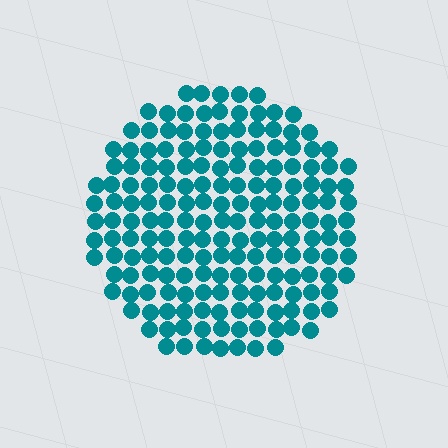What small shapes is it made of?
It is made of small circles.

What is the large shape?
The large shape is a circle.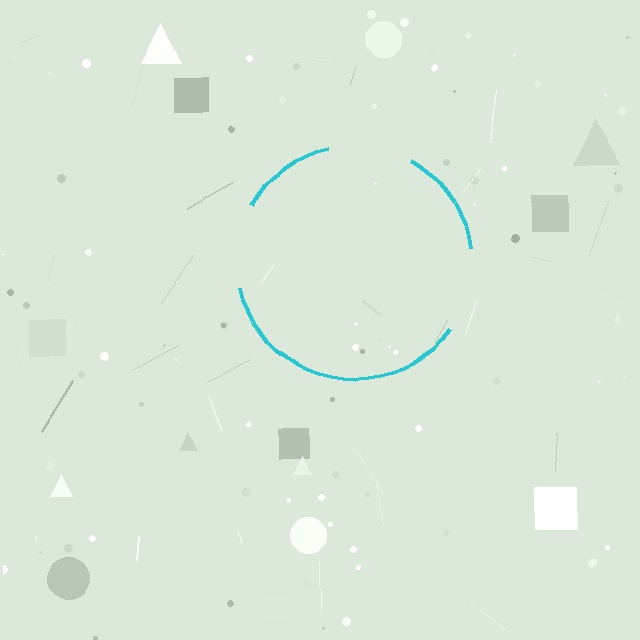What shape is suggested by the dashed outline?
The dashed outline suggests a circle.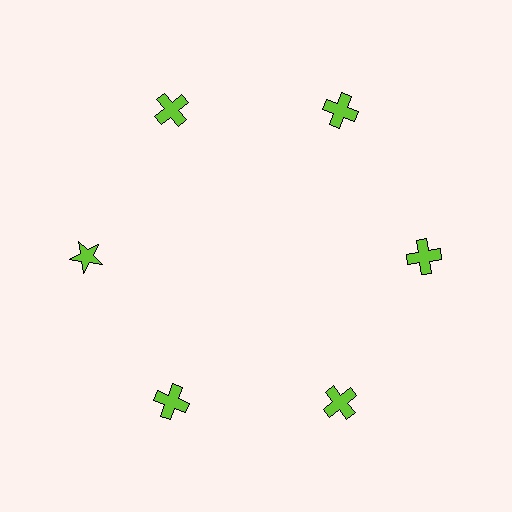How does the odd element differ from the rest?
It has a different shape: star instead of cross.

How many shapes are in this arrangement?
There are 6 shapes arranged in a ring pattern.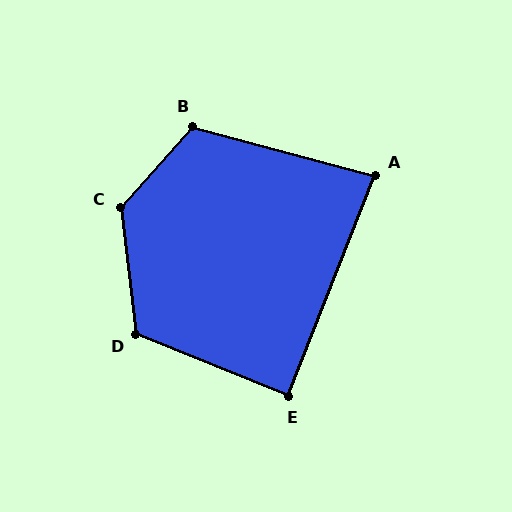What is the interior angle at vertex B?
Approximately 117 degrees (obtuse).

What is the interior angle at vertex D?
Approximately 119 degrees (obtuse).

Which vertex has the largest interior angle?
C, at approximately 131 degrees.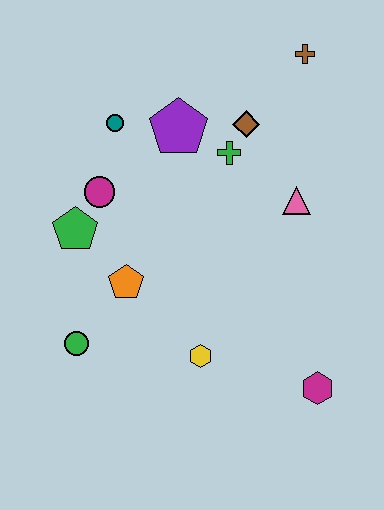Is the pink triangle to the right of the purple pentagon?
Yes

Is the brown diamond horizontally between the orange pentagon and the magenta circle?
No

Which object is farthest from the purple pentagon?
The magenta hexagon is farthest from the purple pentagon.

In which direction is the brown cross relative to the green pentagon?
The brown cross is to the right of the green pentagon.